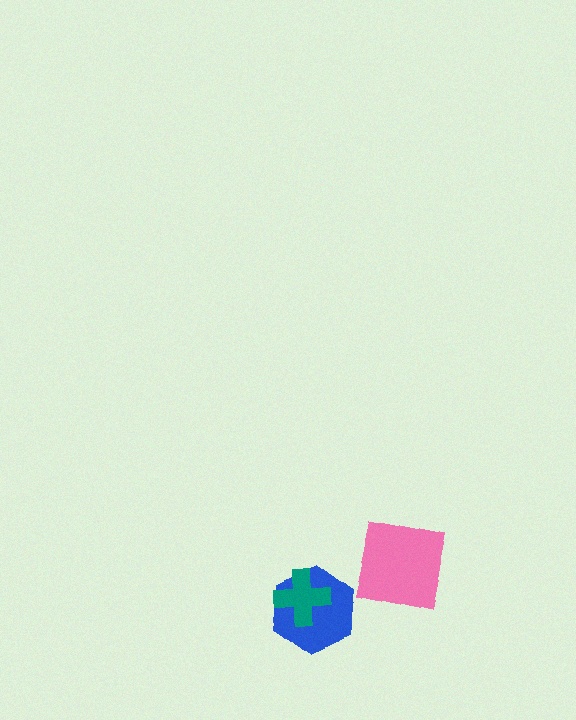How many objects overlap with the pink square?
0 objects overlap with the pink square.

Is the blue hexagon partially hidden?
Yes, it is partially covered by another shape.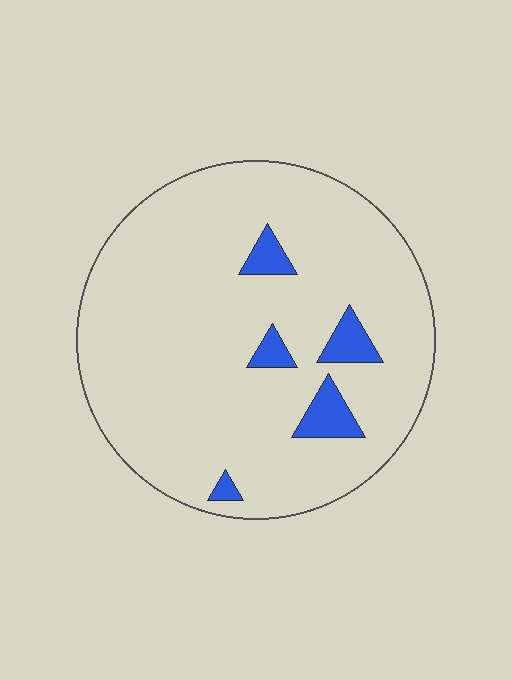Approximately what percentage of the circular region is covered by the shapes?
Approximately 10%.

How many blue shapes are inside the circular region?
5.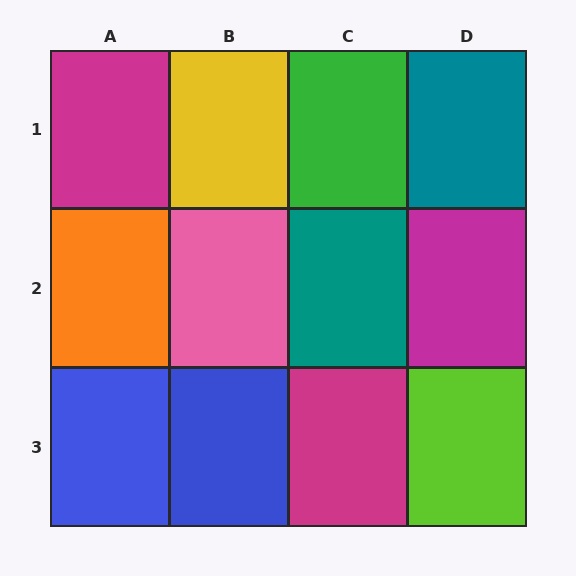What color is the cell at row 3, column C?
Magenta.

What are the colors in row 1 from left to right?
Magenta, yellow, green, teal.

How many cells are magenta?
3 cells are magenta.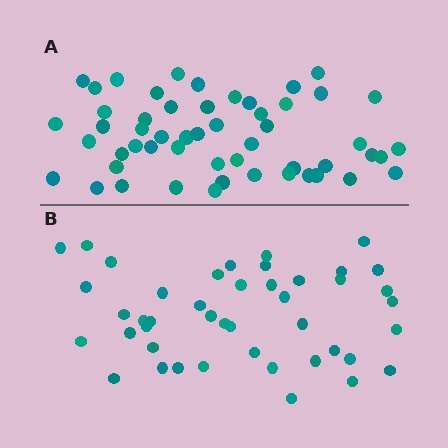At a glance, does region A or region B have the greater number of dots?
Region A (the top region) has more dots.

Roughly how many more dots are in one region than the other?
Region A has roughly 8 or so more dots than region B.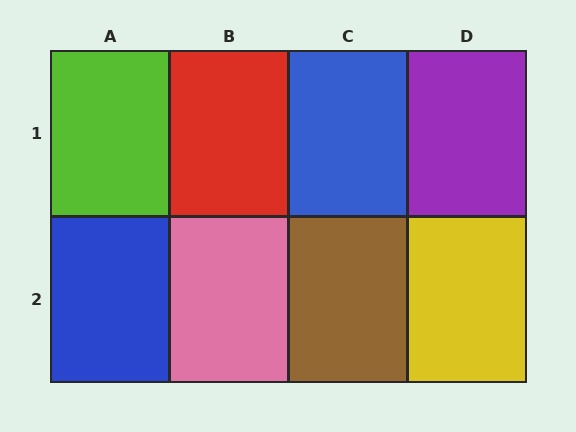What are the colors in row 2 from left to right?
Blue, pink, brown, yellow.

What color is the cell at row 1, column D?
Purple.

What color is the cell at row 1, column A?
Lime.